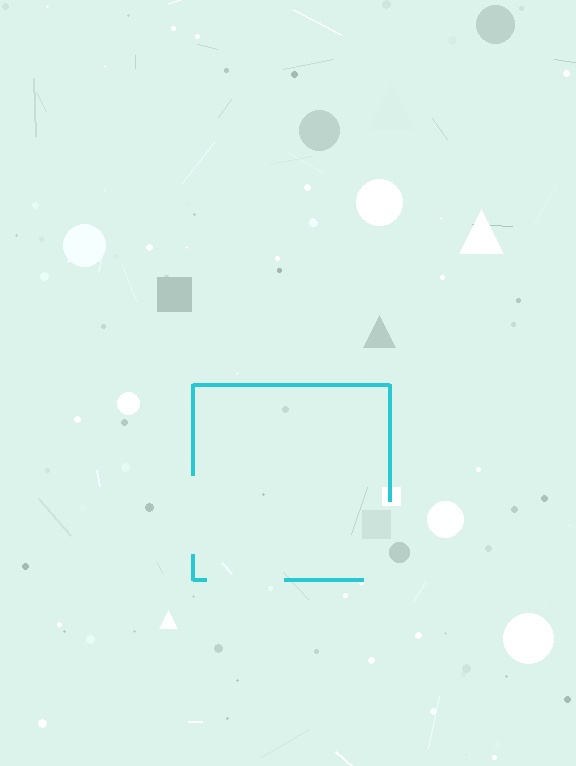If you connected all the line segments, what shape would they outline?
They would outline a square.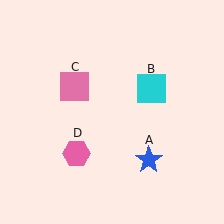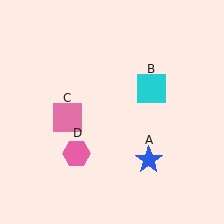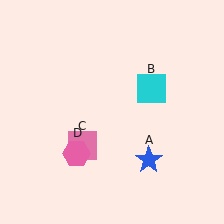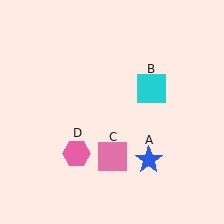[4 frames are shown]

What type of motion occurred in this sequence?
The pink square (object C) rotated counterclockwise around the center of the scene.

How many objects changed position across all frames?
1 object changed position: pink square (object C).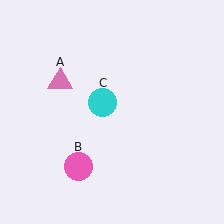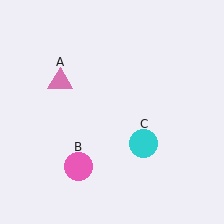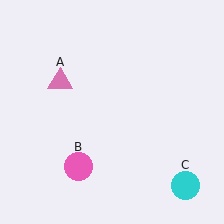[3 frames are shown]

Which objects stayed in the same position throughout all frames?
Pink triangle (object A) and pink circle (object B) remained stationary.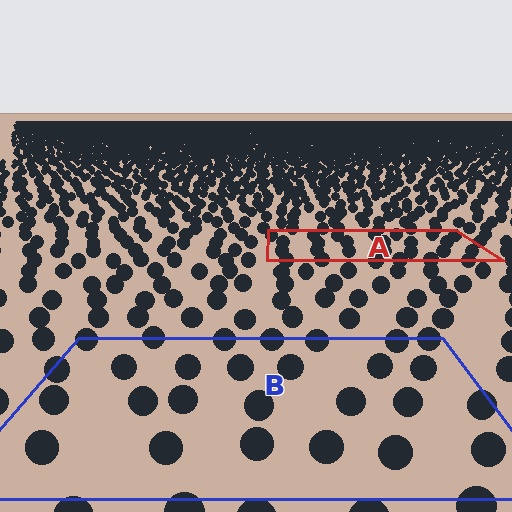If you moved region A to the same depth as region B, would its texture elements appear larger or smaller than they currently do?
They would appear larger. At a closer depth, the same texture elements are projected at a bigger on-screen size.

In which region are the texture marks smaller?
The texture marks are smaller in region A, because it is farther away.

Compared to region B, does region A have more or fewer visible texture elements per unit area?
Region A has more texture elements per unit area — they are packed more densely because it is farther away.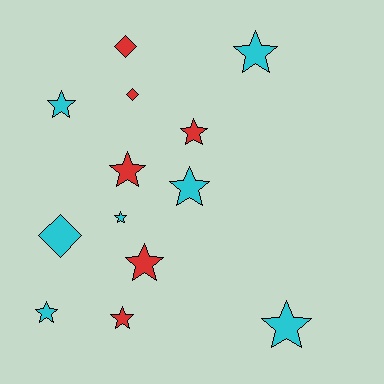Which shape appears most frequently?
Star, with 10 objects.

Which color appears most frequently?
Cyan, with 7 objects.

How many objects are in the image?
There are 13 objects.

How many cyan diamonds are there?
There is 1 cyan diamond.